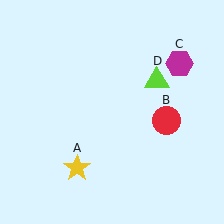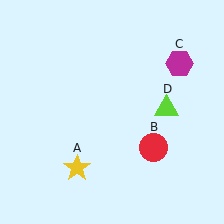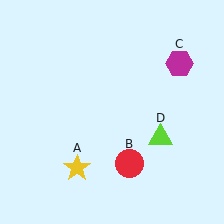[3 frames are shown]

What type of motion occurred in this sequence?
The red circle (object B), lime triangle (object D) rotated clockwise around the center of the scene.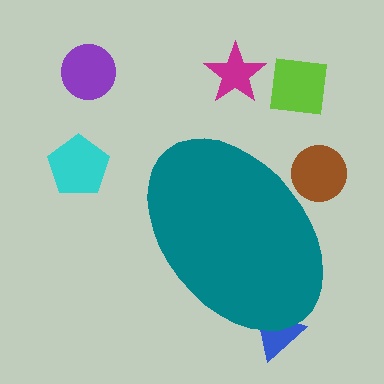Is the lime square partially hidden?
No, the lime square is fully visible.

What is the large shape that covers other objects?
A teal ellipse.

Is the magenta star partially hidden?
No, the magenta star is fully visible.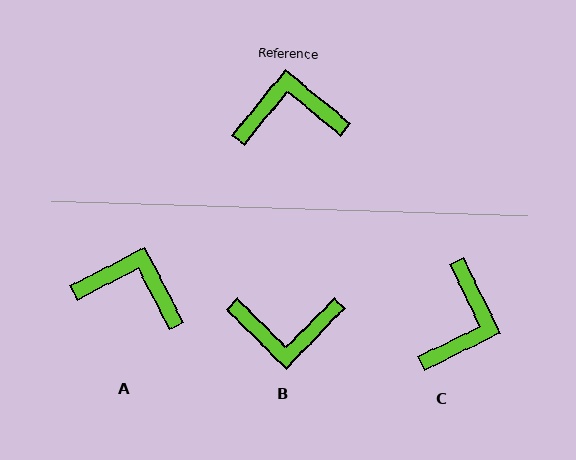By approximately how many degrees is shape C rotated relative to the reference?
Approximately 115 degrees clockwise.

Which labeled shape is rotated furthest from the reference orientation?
B, about 175 degrees away.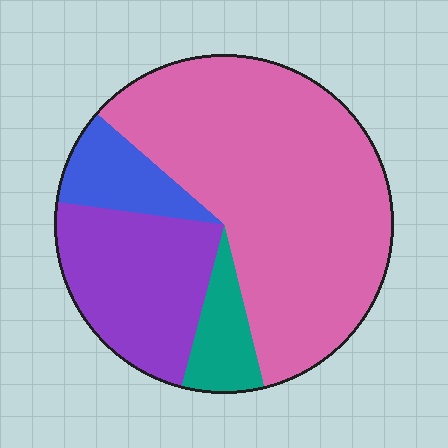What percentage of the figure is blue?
Blue takes up less than a quarter of the figure.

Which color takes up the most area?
Pink, at roughly 60%.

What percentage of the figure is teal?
Teal covers about 10% of the figure.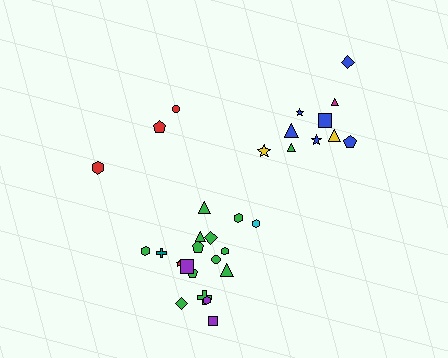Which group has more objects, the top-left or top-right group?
The top-right group.